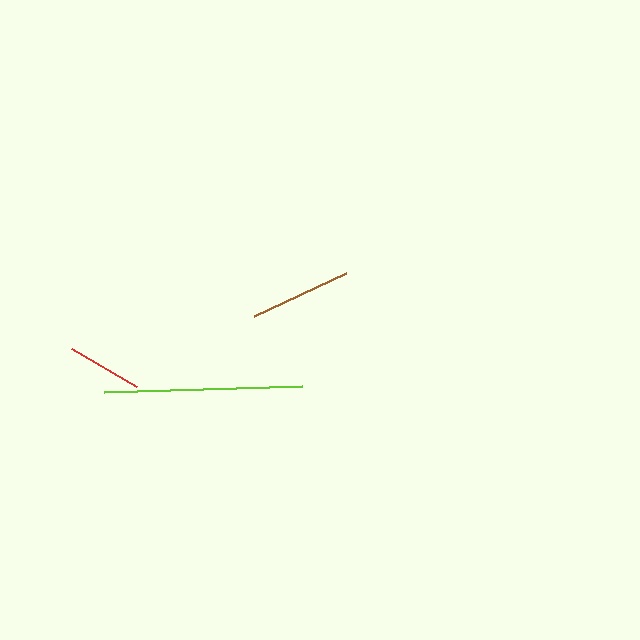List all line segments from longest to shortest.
From longest to shortest: lime, brown, red.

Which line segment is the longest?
The lime line is the longest at approximately 198 pixels.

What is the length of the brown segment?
The brown segment is approximately 101 pixels long.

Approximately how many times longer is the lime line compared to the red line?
The lime line is approximately 2.6 times the length of the red line.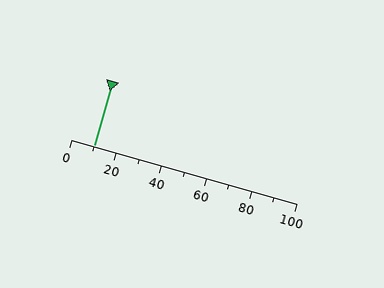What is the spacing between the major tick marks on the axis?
The major ticks are spaced 20 apart.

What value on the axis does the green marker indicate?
The marker indicates approximately 10.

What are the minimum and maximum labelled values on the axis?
The axis runs from 0 to 100.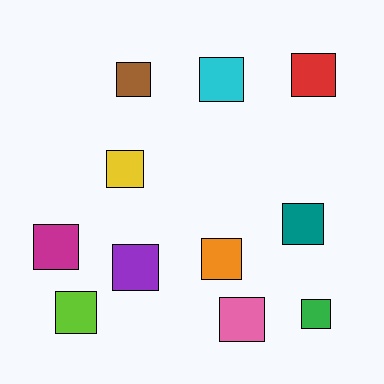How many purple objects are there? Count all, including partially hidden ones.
There is 1 purple object.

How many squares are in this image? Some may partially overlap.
There are 11 squares.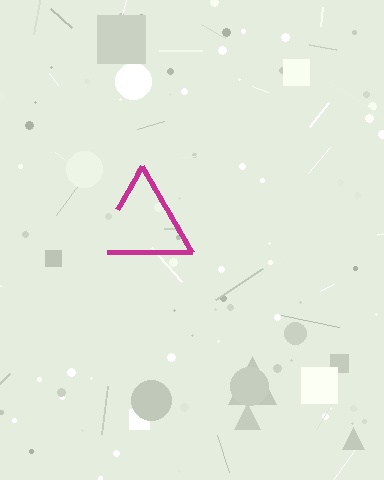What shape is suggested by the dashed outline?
The dashed outline suggests a triangle.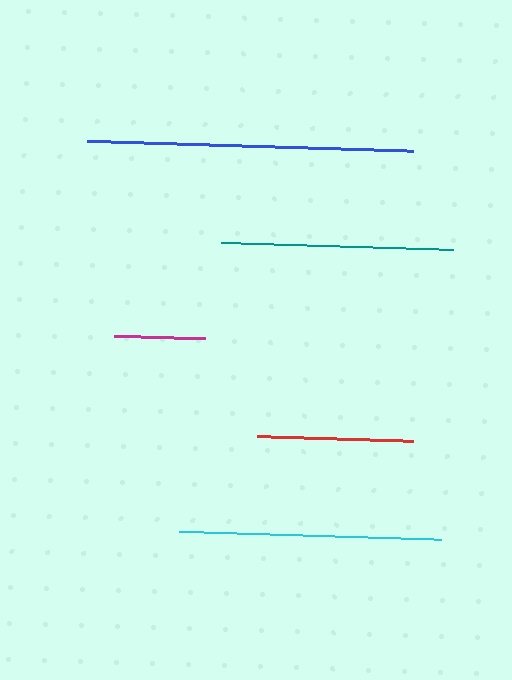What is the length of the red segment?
The red segment is approximately 156 pixels long.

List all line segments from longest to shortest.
From longest to shortest: blue, cyan, teal, red, magenta.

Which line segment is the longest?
The blue line is the longest at approximately 327 pixels.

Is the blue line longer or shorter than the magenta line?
The blue line is longer than the magenta line.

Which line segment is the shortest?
The magenta line is the shortest at approximately 90 pixels.